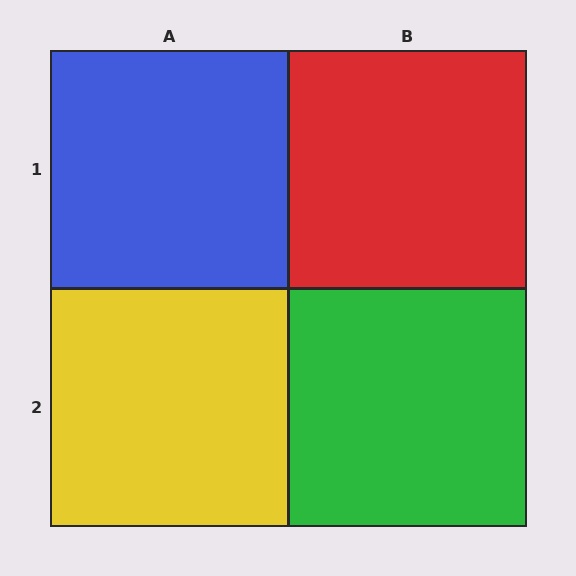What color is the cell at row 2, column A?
Yellow.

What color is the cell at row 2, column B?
Green.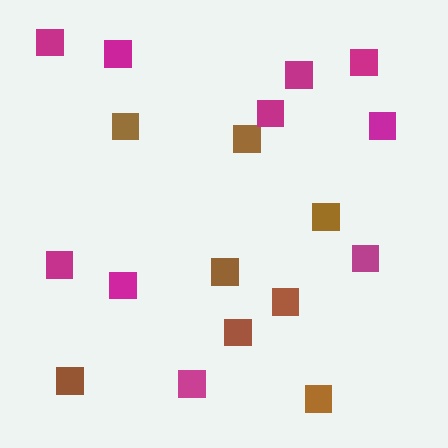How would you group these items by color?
There are 2 groups: one group of brown squares (8) and one group of magenta squares (10).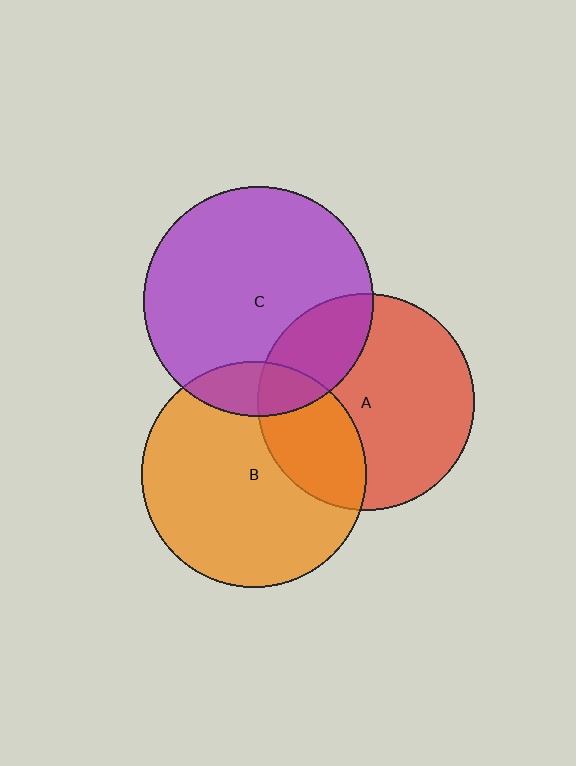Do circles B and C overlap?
Yes.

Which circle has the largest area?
Circle C (purple).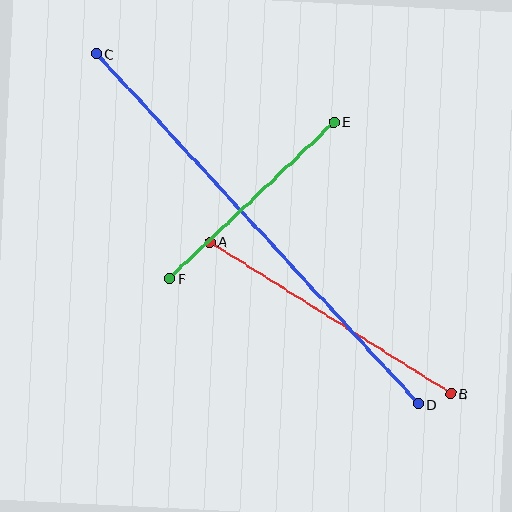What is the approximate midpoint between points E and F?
The midpoint is at approximately (252, 200) pixels.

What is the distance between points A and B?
The distance is approximately 285 pixels.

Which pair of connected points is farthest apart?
Points C and D are farthest apart.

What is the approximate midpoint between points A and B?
The midpoint is at approximately (330, 318) pixels.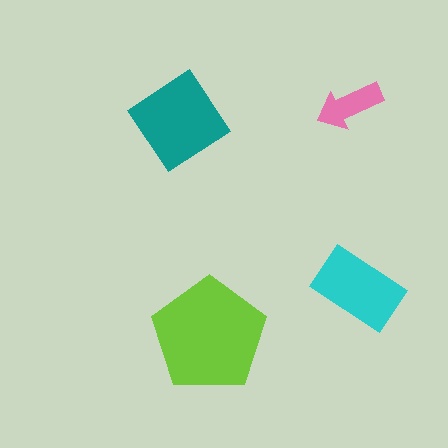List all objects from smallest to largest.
The pink arrow, the cyan rectangle, the teal diamond, the lime pentagon.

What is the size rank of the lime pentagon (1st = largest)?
1st.